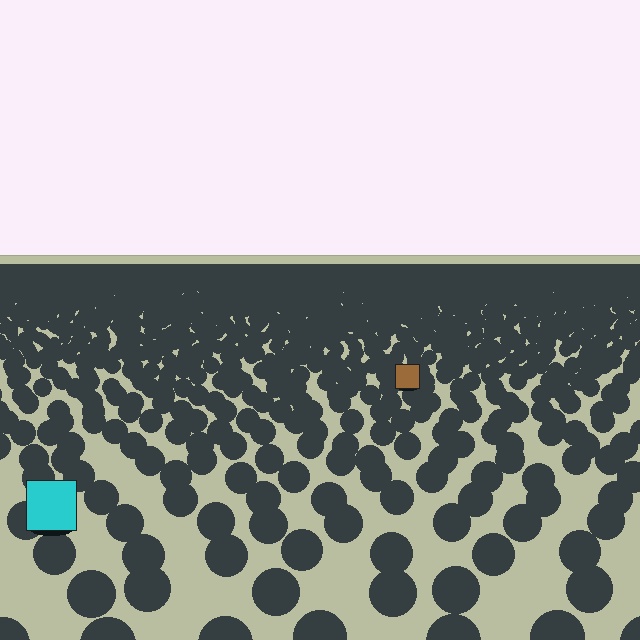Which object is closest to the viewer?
The cyan square is closest. The texture marks near it are larger and more spread out.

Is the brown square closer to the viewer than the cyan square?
No. The cyan square is closer — you can tell from the texture gradient: the ground texture is coarser near it.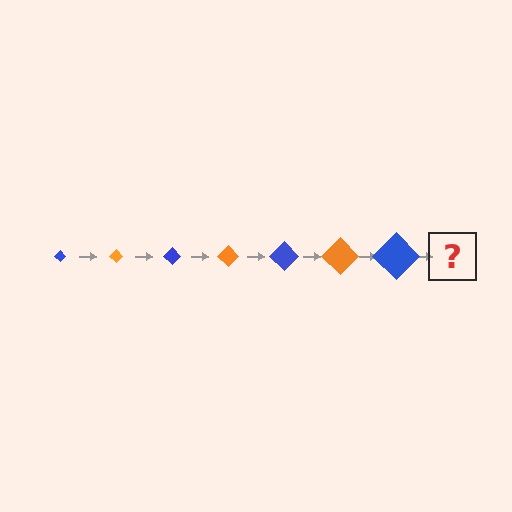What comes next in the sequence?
The next element should be an orange diamond, larger than the previous one.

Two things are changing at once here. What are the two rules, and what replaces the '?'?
The two rules are that the diamond grows larger each step and the color cycles through blue and orange. The '?' should be an orange diamond, larger than the previous one.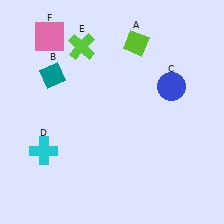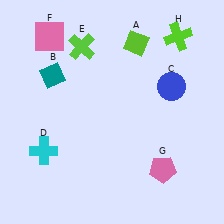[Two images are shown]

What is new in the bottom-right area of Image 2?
A pink pentagon (G) was added in the bottom-right area of Image 2.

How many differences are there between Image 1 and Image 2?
There are 2 differences between the two images.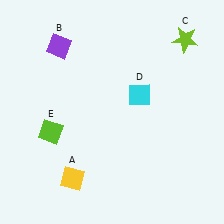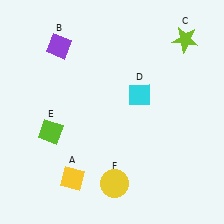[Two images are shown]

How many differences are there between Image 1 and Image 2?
There is 1 difference between the two images.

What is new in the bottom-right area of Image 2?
A yellow circle (F) was added in the bottom-right area of Image 2.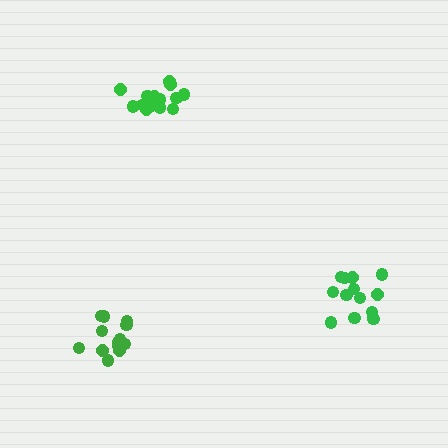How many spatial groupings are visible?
There are 3 spatial groupings.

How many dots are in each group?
Group 1: 14 dots, Group 2: 15 dots, Group 3: 13 dots (42 total).